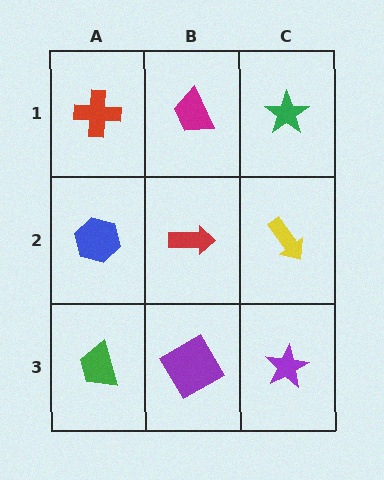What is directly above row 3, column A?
A blue hexagon.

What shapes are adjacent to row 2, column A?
A red cross (row 1, column A), a green trapezoid (row 3, column A), a red arrow (row 2, column B).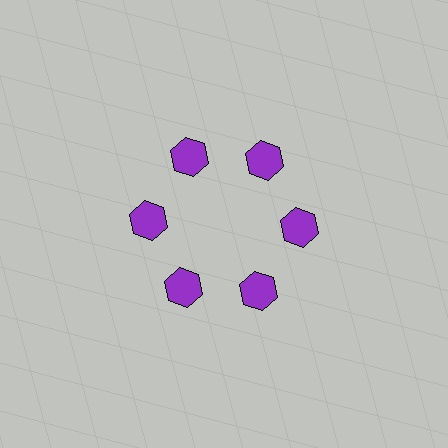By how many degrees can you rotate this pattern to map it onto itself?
The pattern maps onto itself every 60 degrees of rotation.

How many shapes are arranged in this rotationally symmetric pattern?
There are 6 shapes, arranged in 6 groups of 1.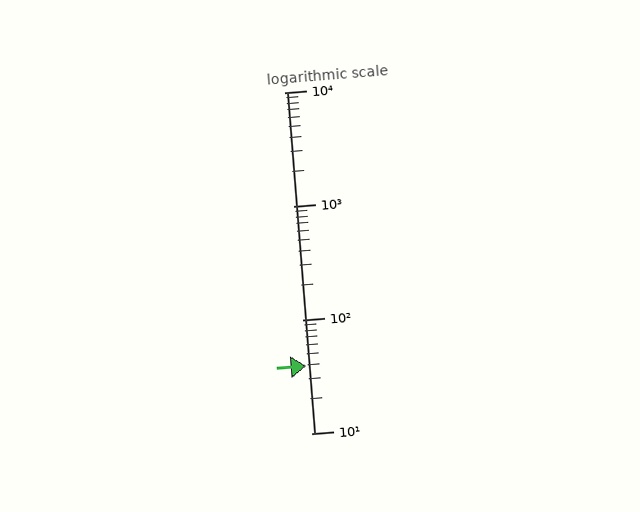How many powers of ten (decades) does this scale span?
The scale spans 3 decades, from 10 to 10000.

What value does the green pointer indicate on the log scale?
The pointer indicates approximately 39.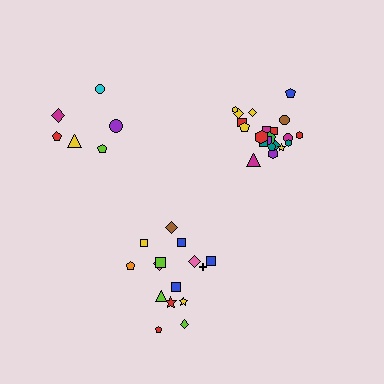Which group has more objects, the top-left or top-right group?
The top-right group.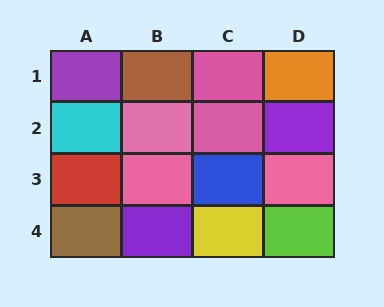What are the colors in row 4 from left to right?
Brown, purple, yellow, lime.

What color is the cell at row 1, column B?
Brown.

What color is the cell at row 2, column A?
Cyan.